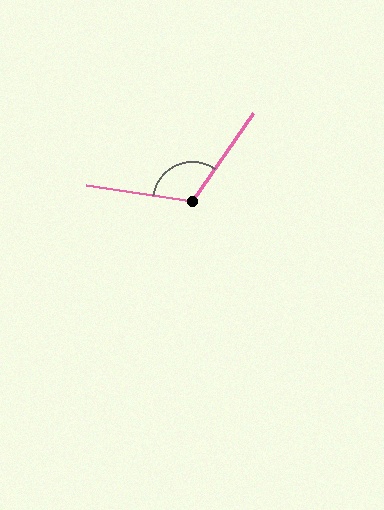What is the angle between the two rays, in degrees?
Approximately 117 degrees.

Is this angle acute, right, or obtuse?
It is obtuse.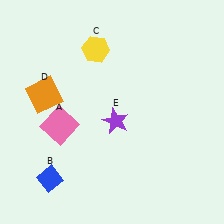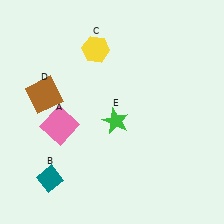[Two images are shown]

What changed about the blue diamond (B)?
In Image 1, B is blue. In Image 2, it changed to teal.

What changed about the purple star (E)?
In Image 1, E is purple. In Image 2, it changed to green.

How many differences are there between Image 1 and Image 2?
There are 3 differences between the two images.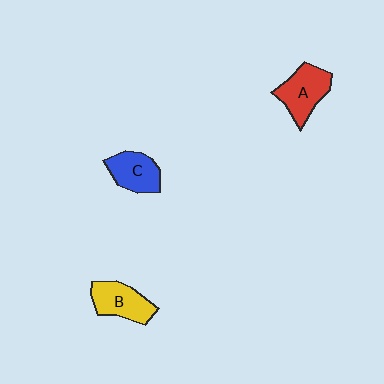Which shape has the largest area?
Shape A (red).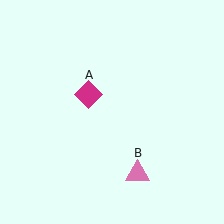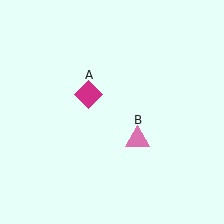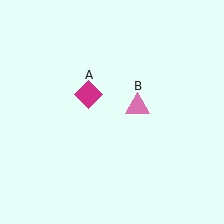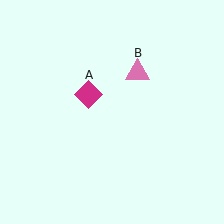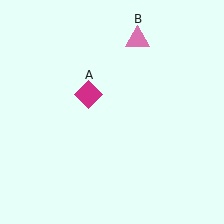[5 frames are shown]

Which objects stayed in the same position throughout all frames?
Magenta diamond (object A) remained stationary.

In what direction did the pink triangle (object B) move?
The pink triangle (object B) moved up.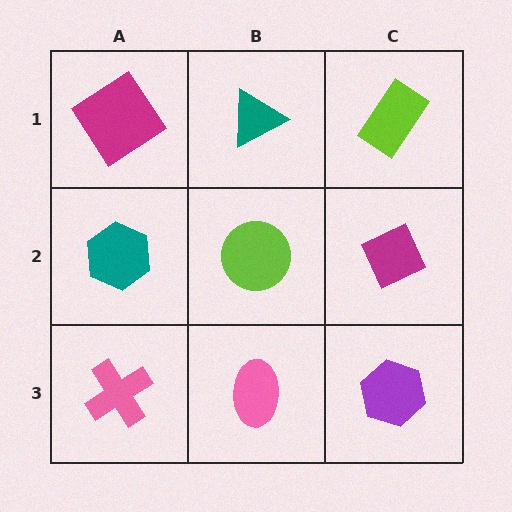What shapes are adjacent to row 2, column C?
A lime rectangle (row 1, column C), a purple hexagon (row 3, column C), a lime circle (row 2, column B).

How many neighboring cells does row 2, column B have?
4.